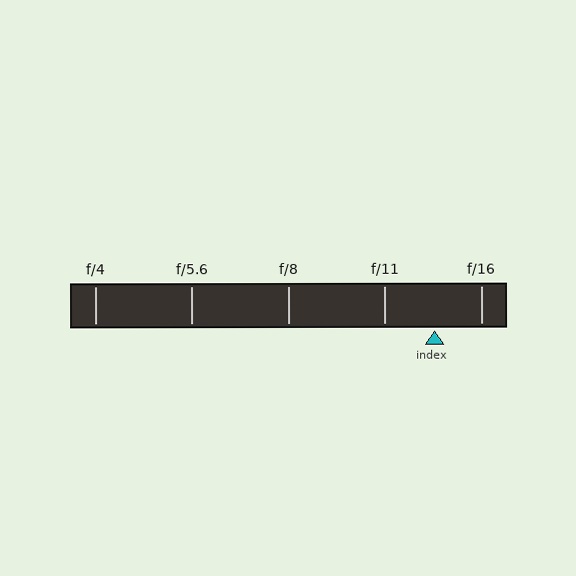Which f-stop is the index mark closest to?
The index mark is closest to f/16.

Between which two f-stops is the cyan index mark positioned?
The index mark is between f/11 and f/16.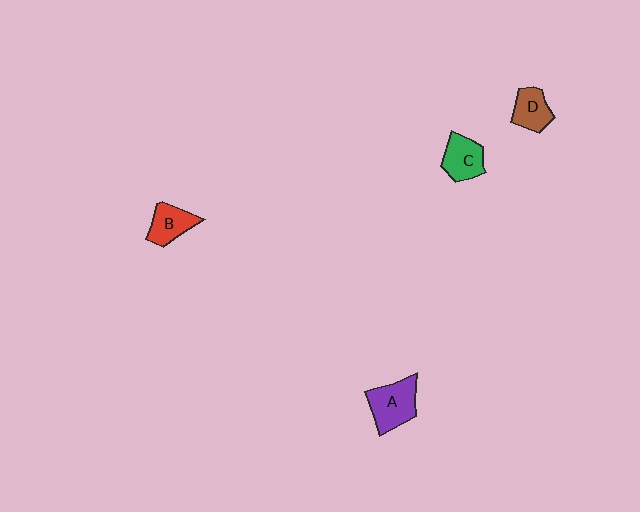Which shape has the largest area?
Shape A (purple).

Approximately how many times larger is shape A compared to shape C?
Approximately 1.3 times.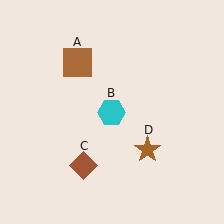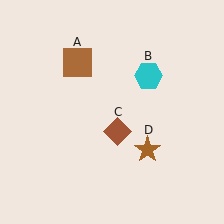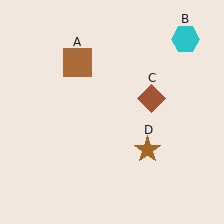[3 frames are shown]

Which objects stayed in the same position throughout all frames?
Brown square (object A) and brown star (object D) remained stationary.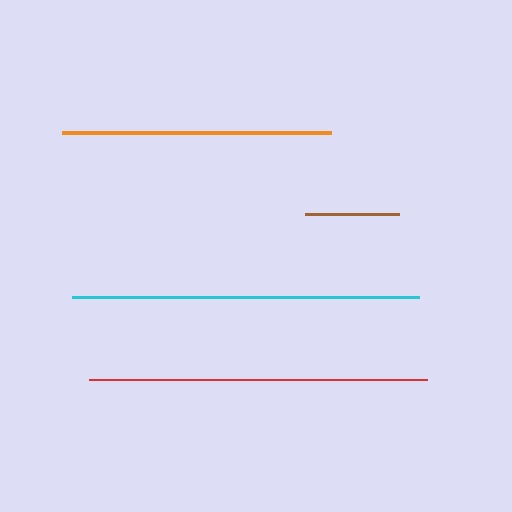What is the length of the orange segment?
The orange segment is approximately 269 pixels long.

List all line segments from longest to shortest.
From longest to shortest: cyan, red, orange, brown.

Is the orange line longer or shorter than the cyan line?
The cyan line is longer than the orange line.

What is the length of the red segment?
The red segment is approximately 337 pixels long.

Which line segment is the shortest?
The brown line is the shortest at approximately 94 pixels.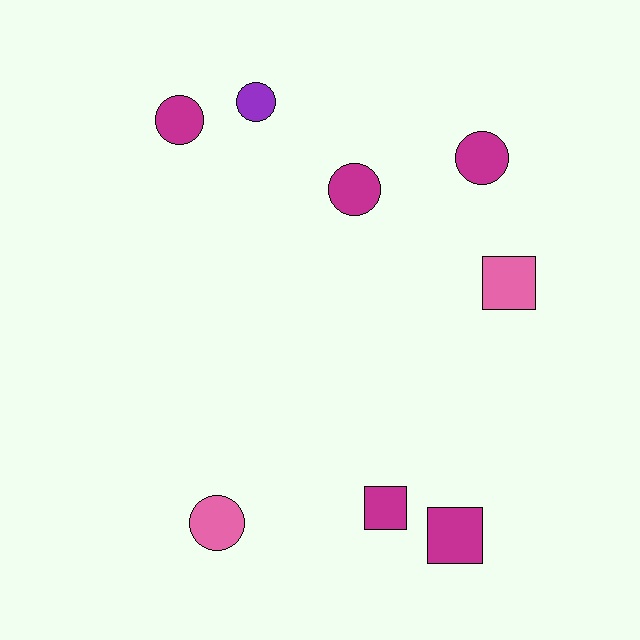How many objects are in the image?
There are 8 objects.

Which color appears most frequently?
Magenta, with 5 objects.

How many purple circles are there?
There is 1 purple circle.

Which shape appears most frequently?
Circle, with 5 objects.